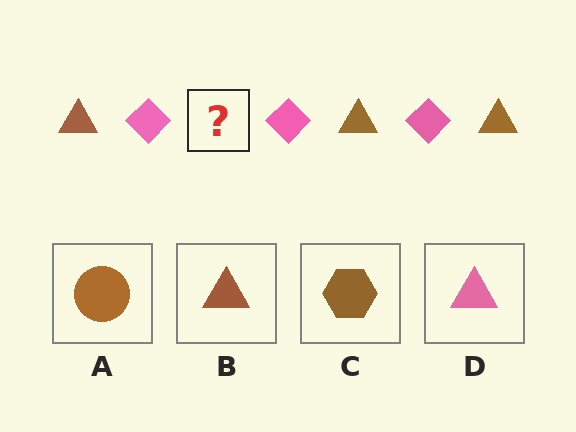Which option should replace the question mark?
Option B.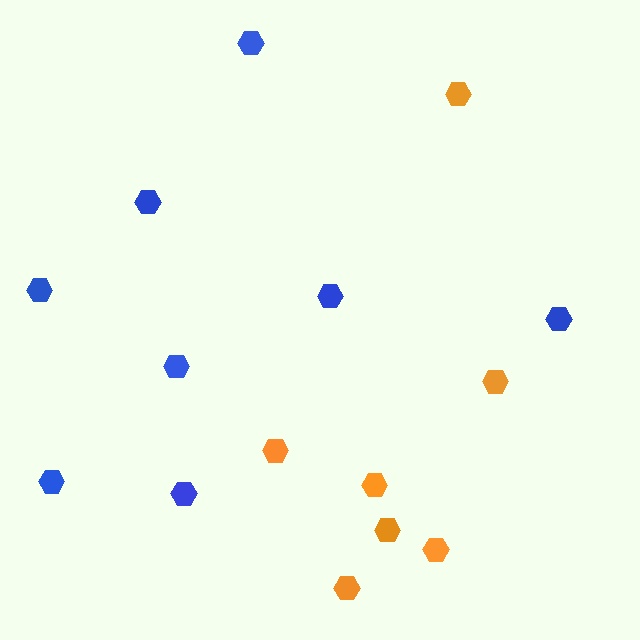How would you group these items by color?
There are 2 groups: one group of orange hexagons (7) and one group of blue hexagons (8).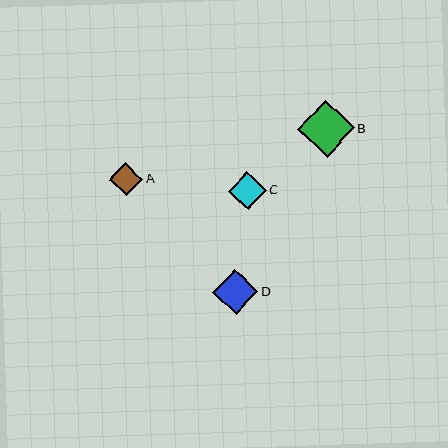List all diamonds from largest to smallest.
From largest to smallest: B, D, C, A.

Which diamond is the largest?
Diamond B is the largest with a size of approximately 56 pixels.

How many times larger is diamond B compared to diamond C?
Diamond B is approximately 1.5 times the size of diamond C.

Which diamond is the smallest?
Diamond A is the smallest with a size of approximately 33 pixels.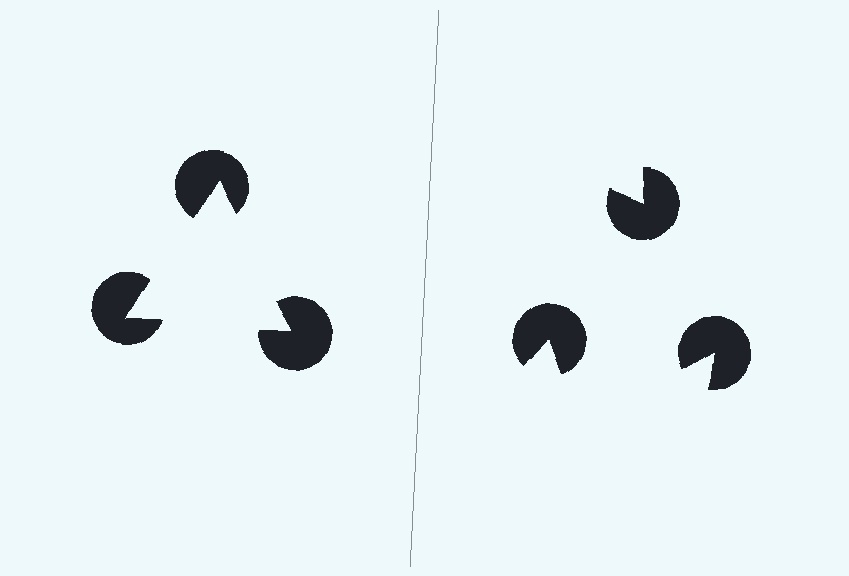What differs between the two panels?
The pac-man discs are positioned identically on both sides; only the wedge orientations differ. On the left they align to a triangle; on the right they are misaligned.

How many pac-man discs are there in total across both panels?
6 — 3 on each side.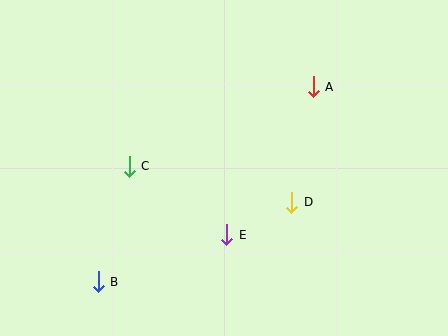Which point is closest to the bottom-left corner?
Point B is closest to the bottom-left corner.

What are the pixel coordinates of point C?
Point C is at (129, 166).